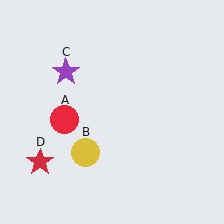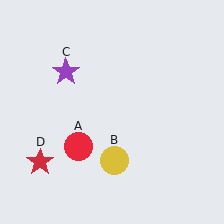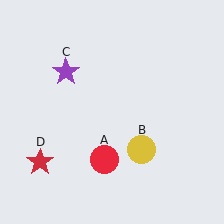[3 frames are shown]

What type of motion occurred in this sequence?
The red circle (object A), yellow circle (object B) rotated counterclockwise around the center of the scene.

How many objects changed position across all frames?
2 objects changed position: red circle (object A), yellow circle (object B).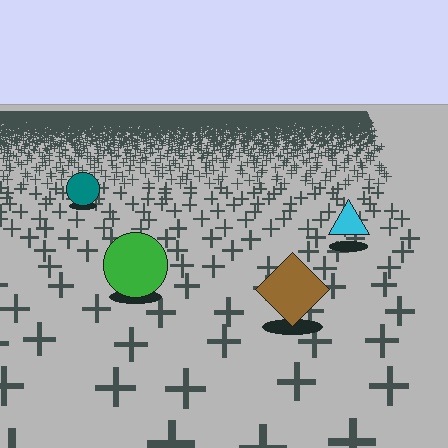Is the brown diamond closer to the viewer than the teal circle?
Yes. The brown diamond is closer — you can tell from the texture gradient: the ground texture is coarser near it.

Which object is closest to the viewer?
The brown diamond is closest. The texture marks near it are larger and more spread out.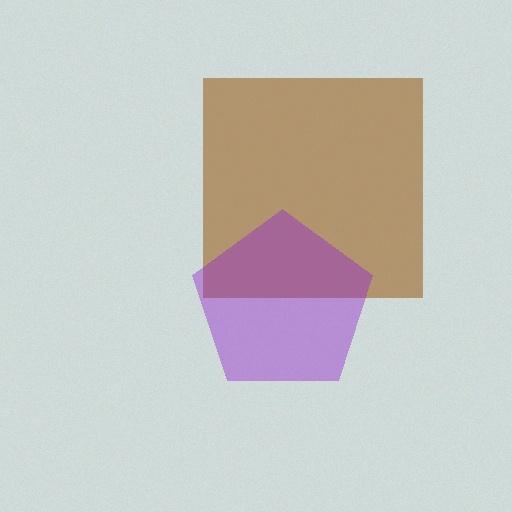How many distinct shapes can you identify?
There are 2 distinct shapes: a brown square, a purple pentagon.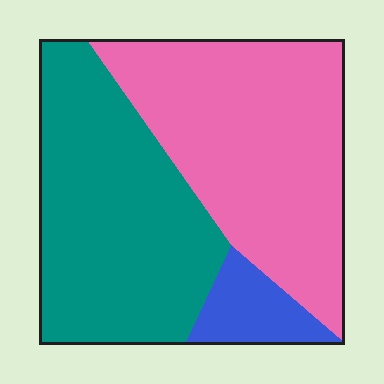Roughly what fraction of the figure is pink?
Pink takes up about one half (1/2) of the figure.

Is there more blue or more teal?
Teal.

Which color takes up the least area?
Blue, at roughly 10%.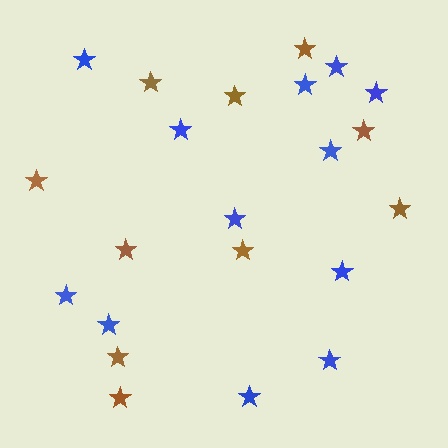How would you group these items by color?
There are 2 groups: one group of brown stars (10) and one group of blue stars (12).